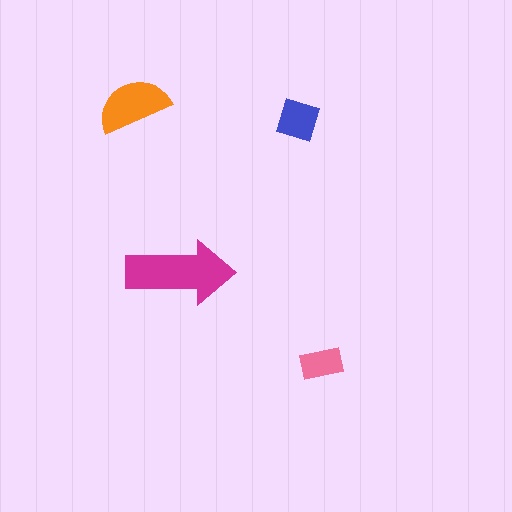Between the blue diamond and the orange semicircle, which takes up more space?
The orange semicircle.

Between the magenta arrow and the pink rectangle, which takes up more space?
The magenta arrow.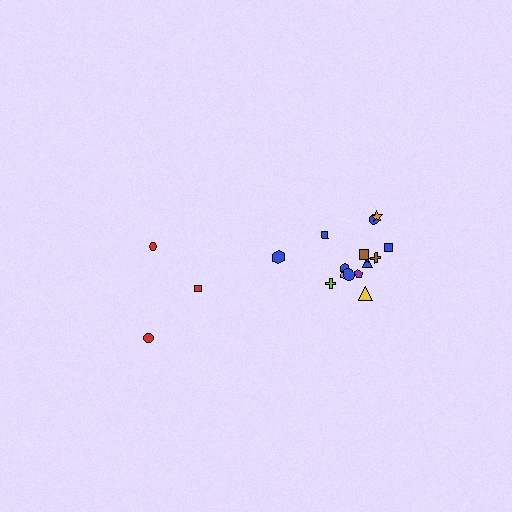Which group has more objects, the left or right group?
The right group.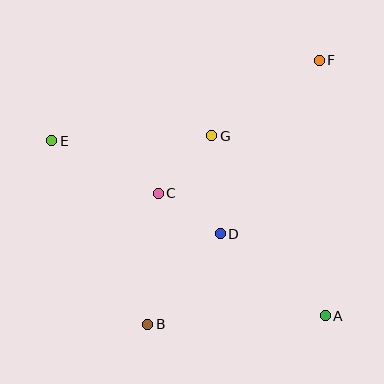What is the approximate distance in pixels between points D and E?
The distance between D and E is approximately 193 pixels.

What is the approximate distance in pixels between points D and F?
The distance between D and F is approximately 200 pixels.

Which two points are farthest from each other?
Points A and E are farthest from each other.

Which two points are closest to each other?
Points C and D are closest to each other.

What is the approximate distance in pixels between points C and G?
The distance between C and G is approximately 78 pixels.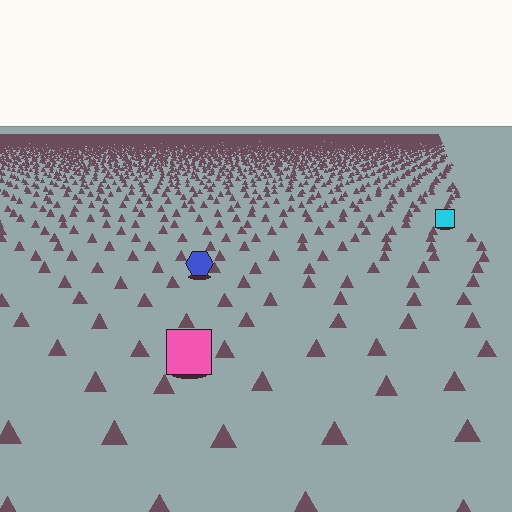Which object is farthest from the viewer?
The cyan square is farthest from the viewer. It appears smaller and the ground texture around it is denser.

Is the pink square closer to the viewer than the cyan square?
Yes. The pink square is closer — you can tell from the texture gradient: the ground texture is coarser near it.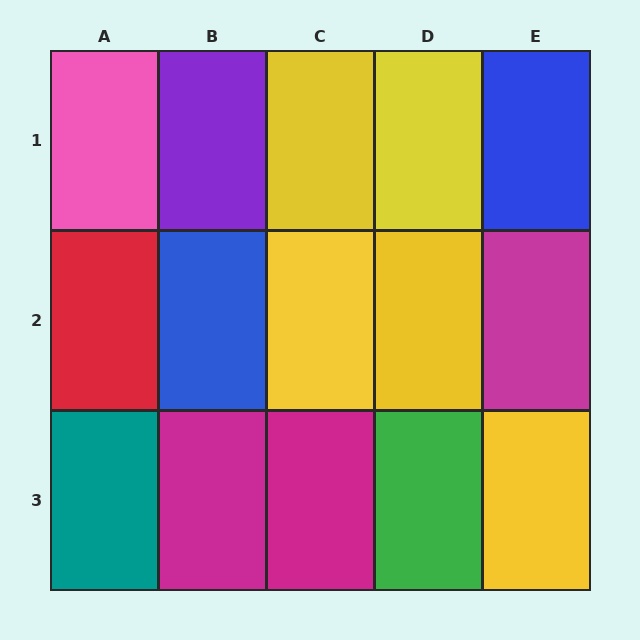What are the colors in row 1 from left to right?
Pink, purple, yellow, yellow, blue.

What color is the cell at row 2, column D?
Yellow.